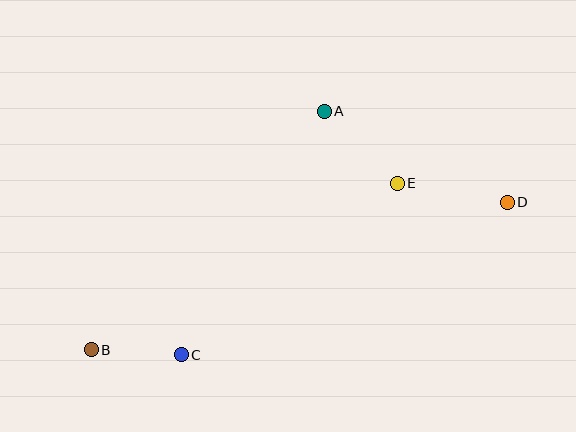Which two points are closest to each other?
Points B and C are closest to each other.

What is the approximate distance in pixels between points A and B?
The distance between A and B is approximately 334 pixels.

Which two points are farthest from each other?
Points B and D are farthest from each other.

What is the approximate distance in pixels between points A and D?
The distance between A and D is approximately 204 pixels.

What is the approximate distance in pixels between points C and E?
The distance between C and E is approximately 276 pixels.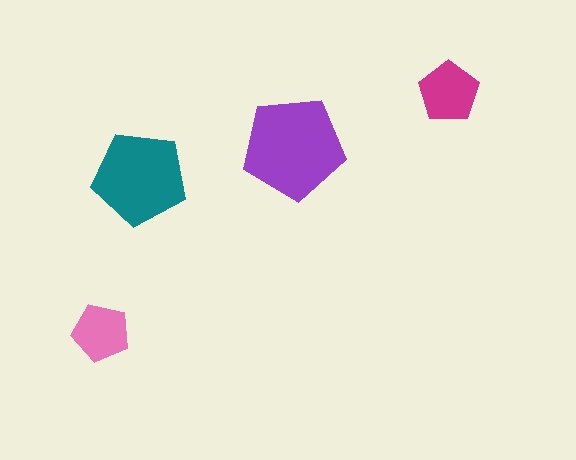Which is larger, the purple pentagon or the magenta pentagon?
The purple one.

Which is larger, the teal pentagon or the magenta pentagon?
The teal one.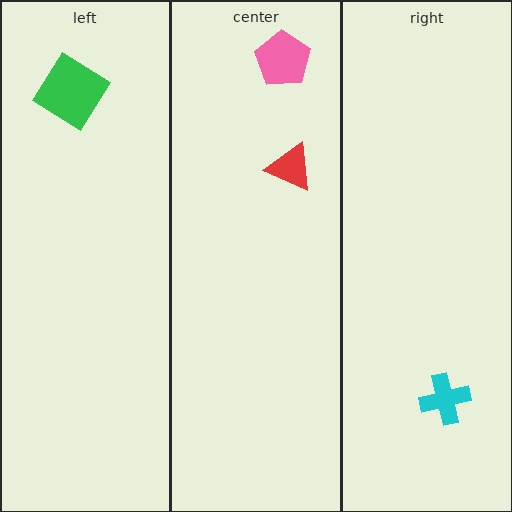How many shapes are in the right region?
1.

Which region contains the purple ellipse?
The left region.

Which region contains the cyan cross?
The right region.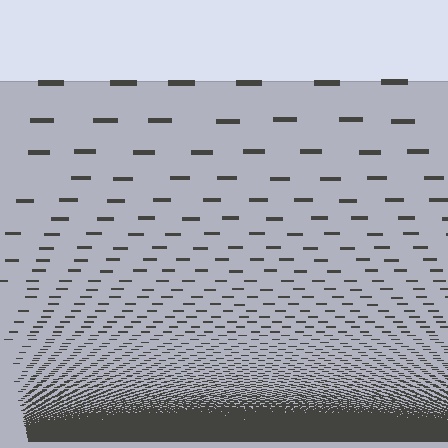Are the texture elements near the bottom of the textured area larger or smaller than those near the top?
Smaller. The gradient is inverted — elements near the bottom are smaller and denser.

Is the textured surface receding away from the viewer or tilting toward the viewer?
The surface appears to tilt toward the viewer. Texture elements get larger and sparser toward the top.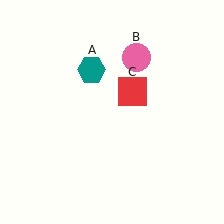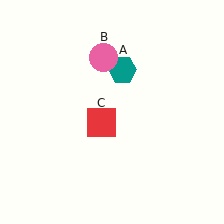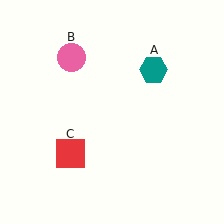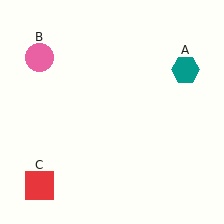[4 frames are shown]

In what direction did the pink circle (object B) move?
The pink circle (object B) moved left.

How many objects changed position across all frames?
3 objects changed position: teal hexagon (object A), pink circle (object B), red square (object C).